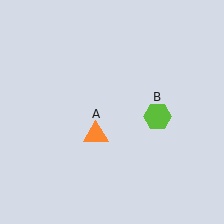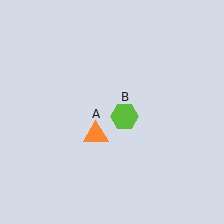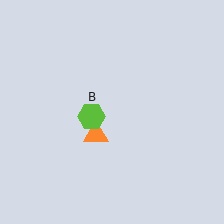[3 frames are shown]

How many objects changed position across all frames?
1 object changed position: lime hexagon (object B).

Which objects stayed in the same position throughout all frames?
Orange triangle (object A) remained stationary.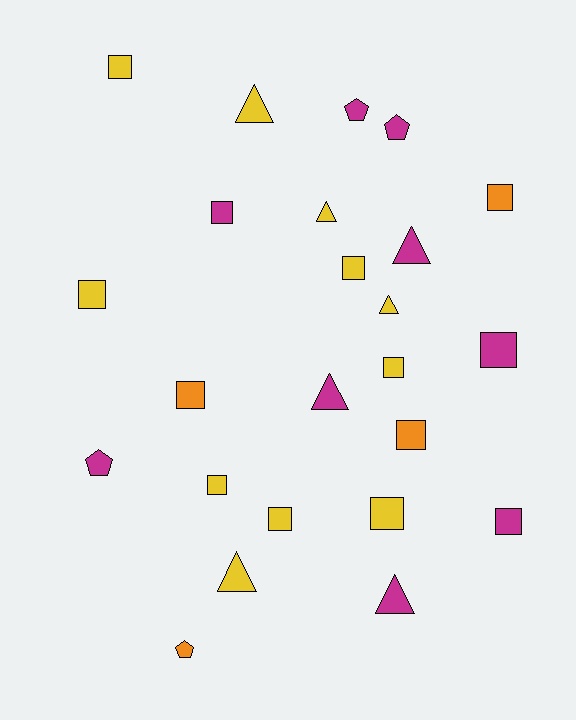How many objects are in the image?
There are 24 objects.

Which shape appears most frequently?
Square, with 13 objects.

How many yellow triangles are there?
There are 4 yellow triangles.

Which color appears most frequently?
Yellow, with 11 objects.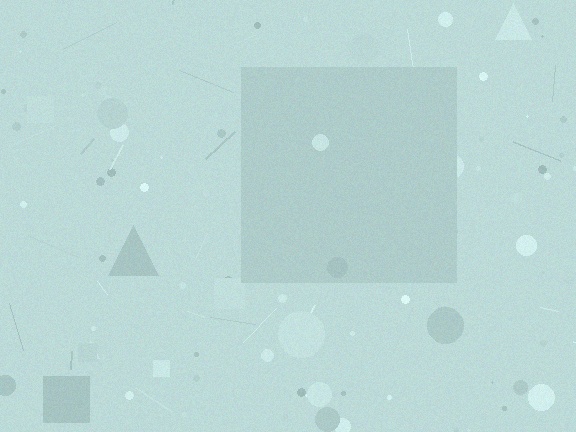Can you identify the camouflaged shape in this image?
The camouflaged shape is a square.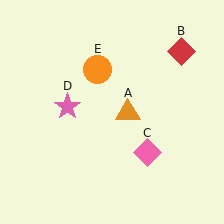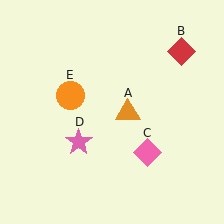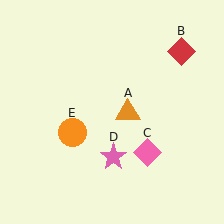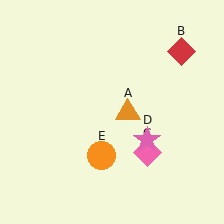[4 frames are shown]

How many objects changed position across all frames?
2 objects changed position: pink star (object D), orange circle (object E).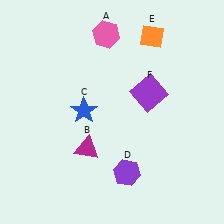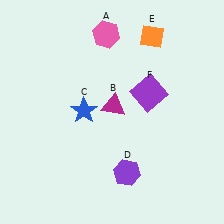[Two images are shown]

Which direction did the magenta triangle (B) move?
The magenta triangle (B) moved up.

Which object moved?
The magenta triangle (B) moved up.